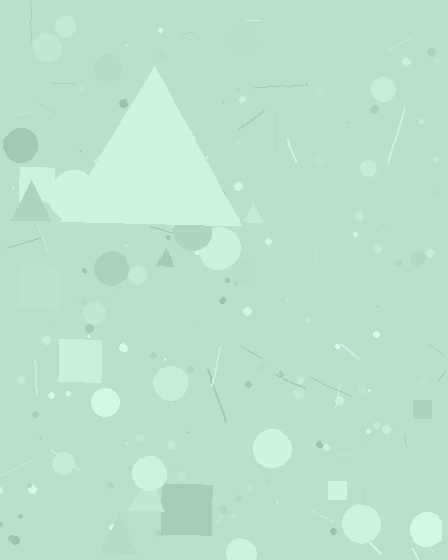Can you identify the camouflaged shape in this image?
The camouflaged shape is a triangle.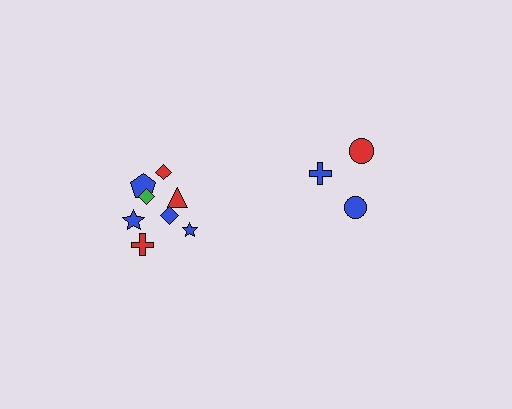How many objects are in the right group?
There are 3 objects.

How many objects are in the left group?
There are 8 objects.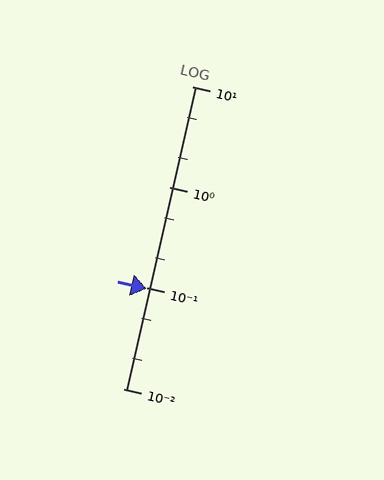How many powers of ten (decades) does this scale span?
The scale spans 3 decades, from 0.01 to 10.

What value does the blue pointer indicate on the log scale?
The pointer indicates approximately 0.099.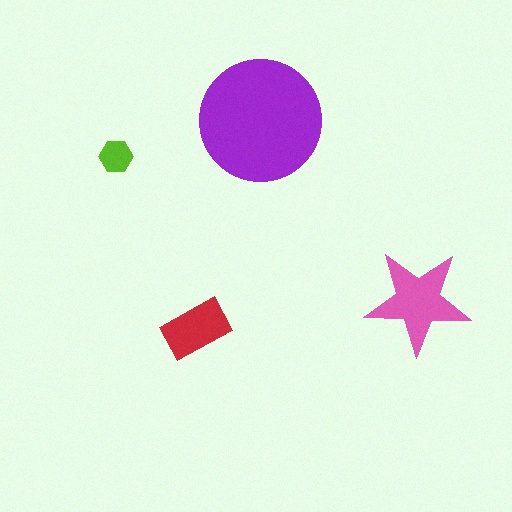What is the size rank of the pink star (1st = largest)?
2nd.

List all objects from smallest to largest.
The lime hexagon, the red rectangle, the pink star, the purple circle.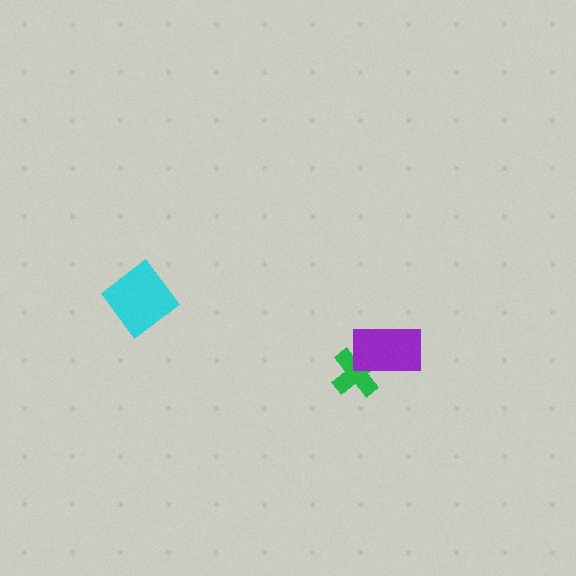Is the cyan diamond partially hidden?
No, no other shape covers it.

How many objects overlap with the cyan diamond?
0 objects overlap with the cyan diamond.